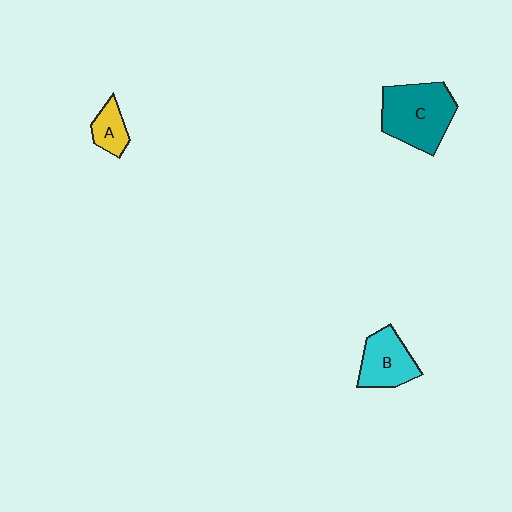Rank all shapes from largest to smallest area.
From largest to smallest: C (teal), B (cyan), A (yellow).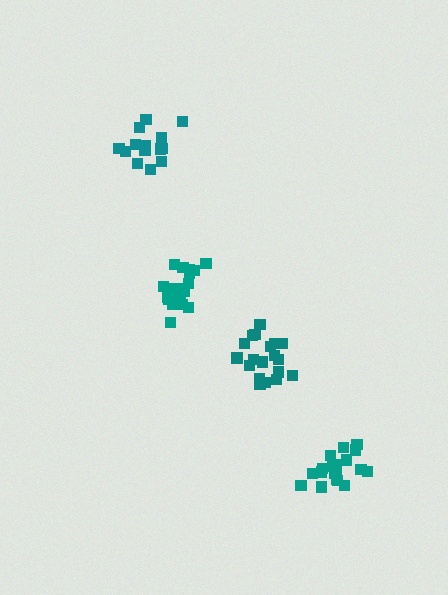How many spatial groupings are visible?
There are 4 spatial groupings.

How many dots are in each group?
Group 1: 16 dots, Group 2: 21 dots, Group 3: 21 dots, Group 4: 20 dots (78 total).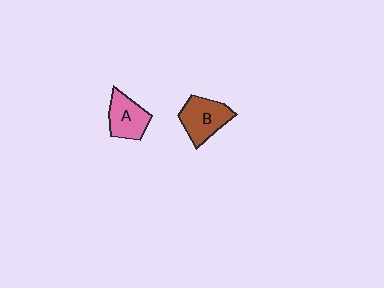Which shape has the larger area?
Shape B (brown).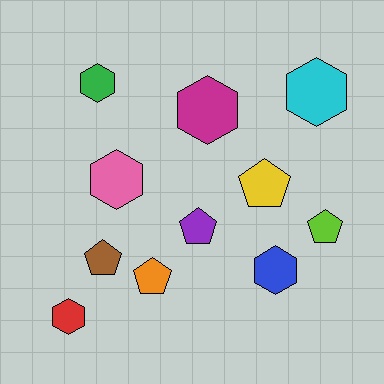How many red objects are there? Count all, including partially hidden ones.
There is 1 red object.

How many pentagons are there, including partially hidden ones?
There are 5 pentagons.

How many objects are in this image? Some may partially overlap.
There are 11 objects.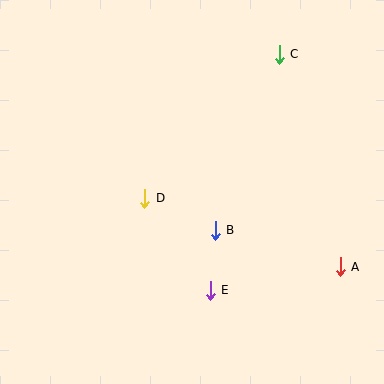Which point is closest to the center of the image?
Point B at (215, 230) is closest to the center.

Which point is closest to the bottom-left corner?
Point E is closest to the bottom-left corner.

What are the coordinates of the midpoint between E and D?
The midpoint between E and D is at (178, 244).